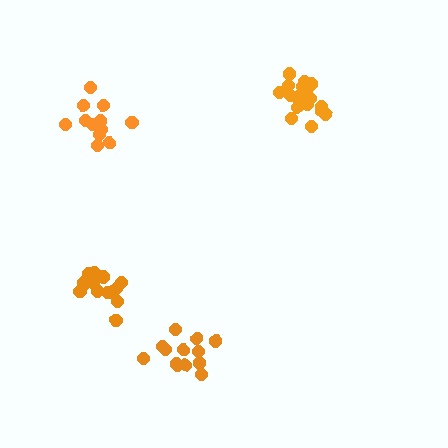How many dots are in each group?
Group 1: 18 dots, Group 2: 12 dots, Group 3: 14 dots, Group 4: 13 dots (57 total).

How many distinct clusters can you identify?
There are 4 distinct clusters.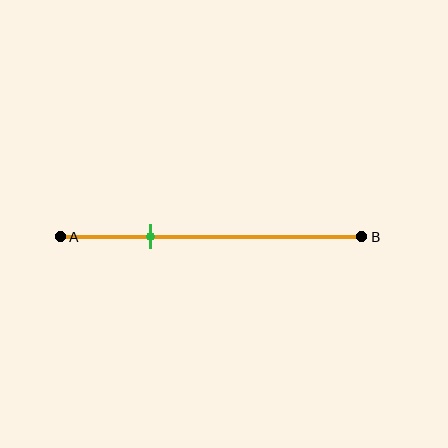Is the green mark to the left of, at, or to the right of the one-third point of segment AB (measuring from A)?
The green mark is to the left of the one-third point of segment AB.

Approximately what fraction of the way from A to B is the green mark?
The green mark is approximately 30% of the way from A to B.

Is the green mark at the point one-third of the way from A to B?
No, the mark is at about 30% from A, not at the 33% one-third point.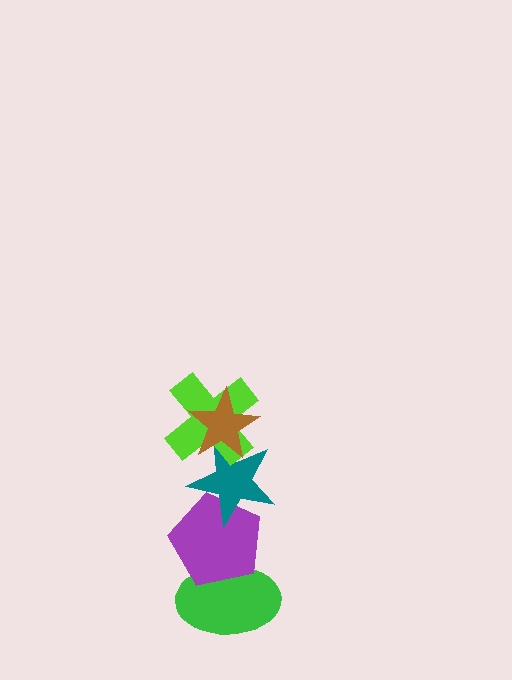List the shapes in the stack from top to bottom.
From top to bottom: the brown star, the lime cross, the teal star, the purple pentagon, the green ellipse.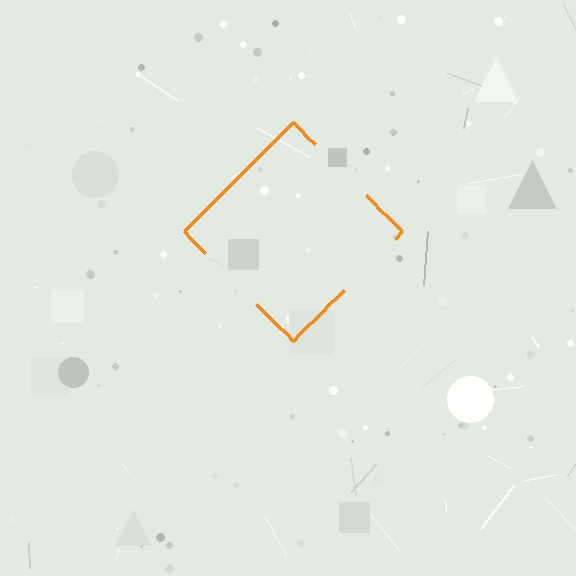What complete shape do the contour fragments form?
The contour fragments form a diamond.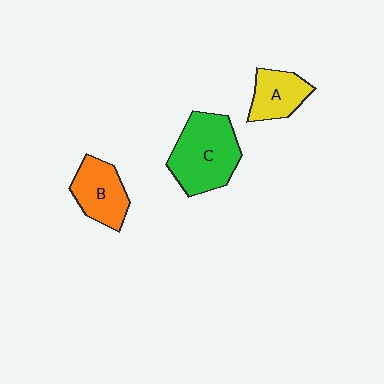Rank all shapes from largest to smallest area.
From largest to smallest: C (green), B (orange), A (yellow).